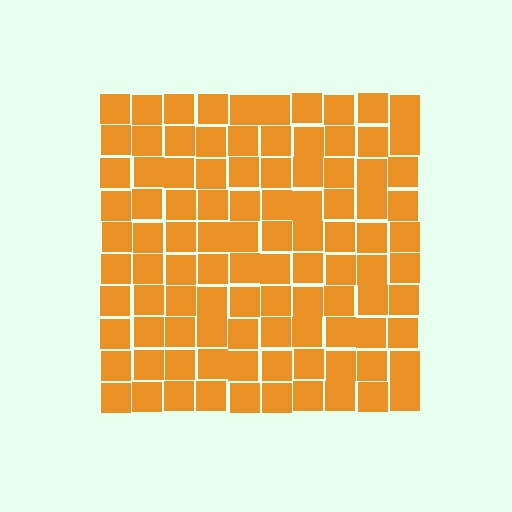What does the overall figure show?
The overall figure shows a square.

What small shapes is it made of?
It is made of small squares.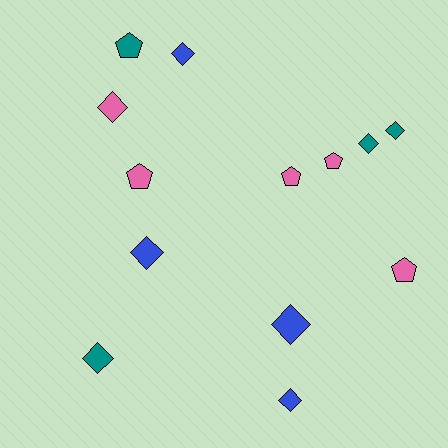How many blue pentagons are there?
There are no blue pentagons.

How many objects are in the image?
There are 13 objects.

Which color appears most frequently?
Pink, with 5 objects.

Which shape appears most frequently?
Diamond, with 8 objects.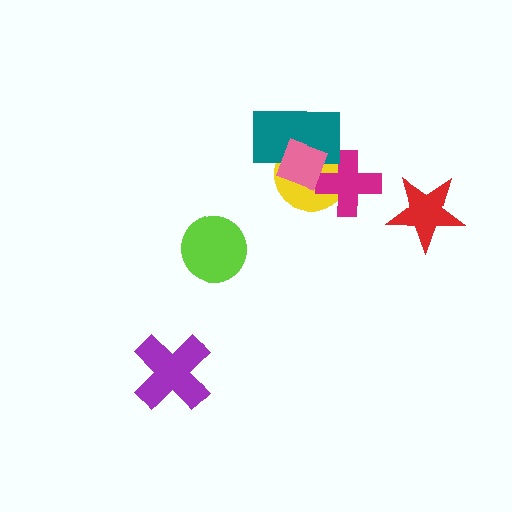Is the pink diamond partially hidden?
No, no other shape covers it.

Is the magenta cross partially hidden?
Yes, it is partially covered by another shape.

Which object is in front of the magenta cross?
The pink diamond is in front of the magenta cross.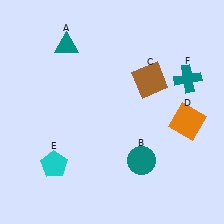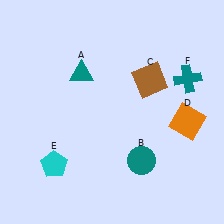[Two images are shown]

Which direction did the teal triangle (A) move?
The teal triangle (A) moved down.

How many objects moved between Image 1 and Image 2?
1 object moved between the two images.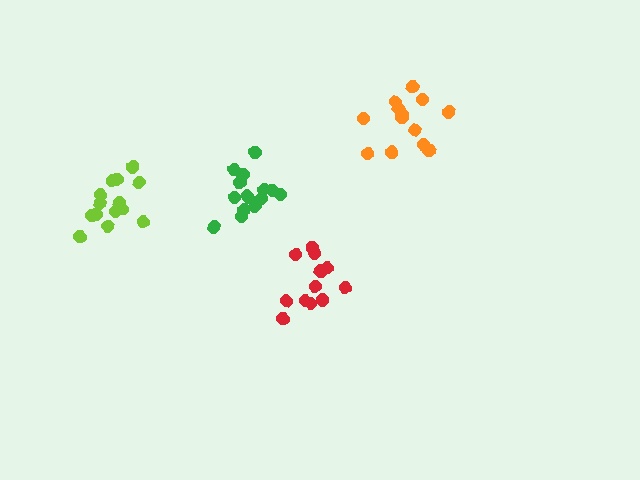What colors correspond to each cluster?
The clusters are colored: green, orange, red, lime.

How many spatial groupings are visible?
There are 4 spatial groupings.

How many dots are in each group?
Group 1: 15 dots, Group 2: 14 dots, Group 3: 13 dots, Group 4: 14 dots (56 total).